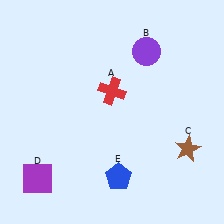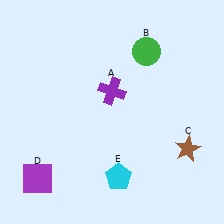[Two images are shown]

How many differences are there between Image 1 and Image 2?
There are 3 differences between the two images.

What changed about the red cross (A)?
In Image 1, A is red. In Image 2, it changed to purple.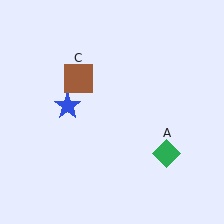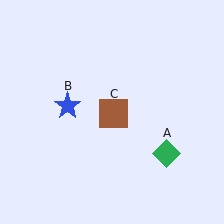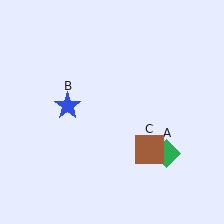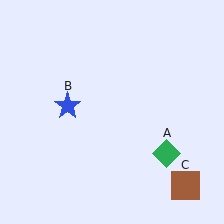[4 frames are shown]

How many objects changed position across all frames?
1 object changed position: brown square (object C).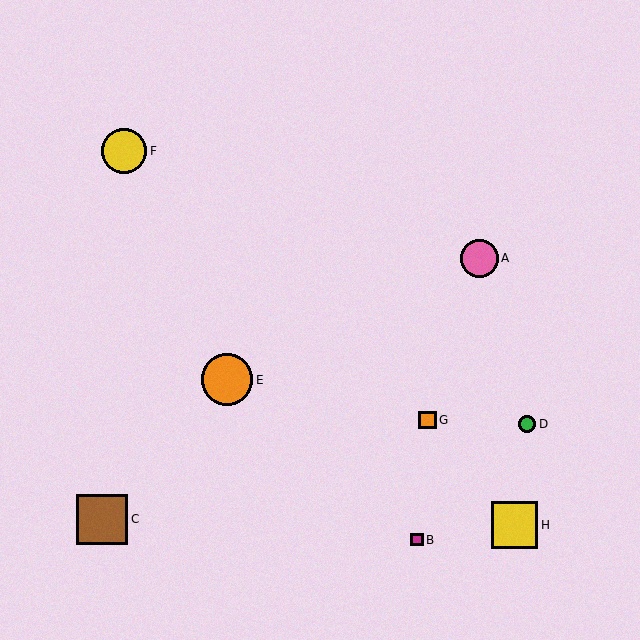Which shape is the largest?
The orange circle (labeled E) is the largest.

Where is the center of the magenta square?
The center of the magenta square is at (417, 540).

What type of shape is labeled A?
Shape A is a pink circle.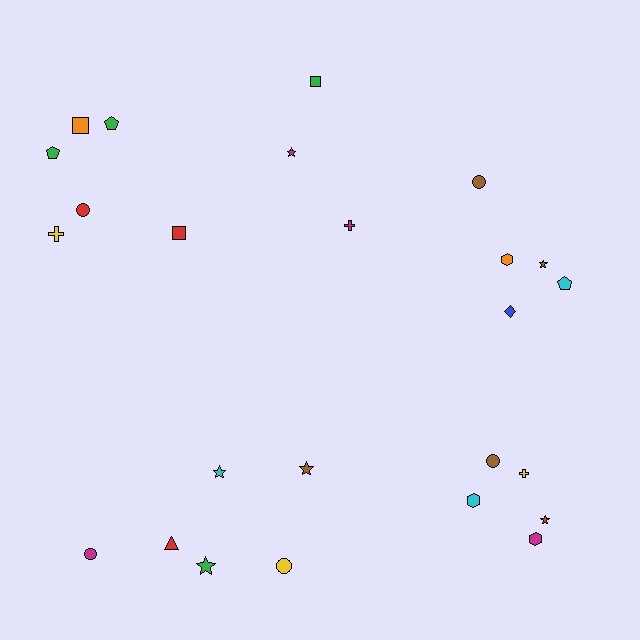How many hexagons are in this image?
There are 3 hexagons.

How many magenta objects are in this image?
There are 4 magenta objects.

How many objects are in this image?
There are 25 objects.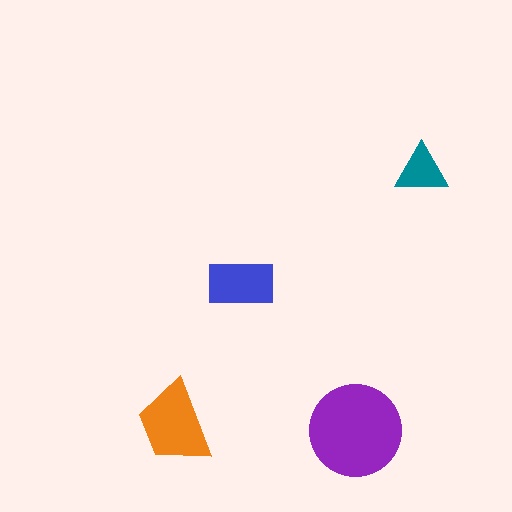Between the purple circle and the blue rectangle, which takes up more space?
The purple circle.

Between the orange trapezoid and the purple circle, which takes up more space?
The purple circle.